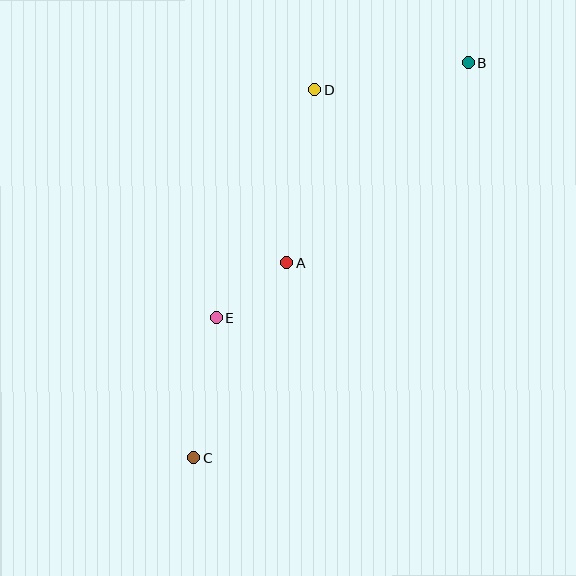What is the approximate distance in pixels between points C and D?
The distance between C and D is approximately 388 pixels.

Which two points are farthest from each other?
Points B and C are farthest from each other.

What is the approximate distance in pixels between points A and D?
The distance between A and D is approximately 176 pixels.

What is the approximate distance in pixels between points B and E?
The distance between B and E is approximately 358 pixels.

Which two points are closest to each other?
Points A and E are closest to each other.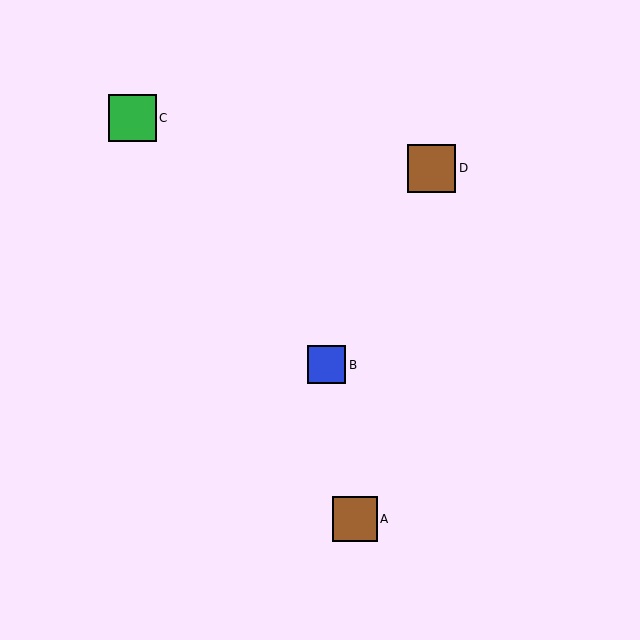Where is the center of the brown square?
The center of the brown square is at (355, 519).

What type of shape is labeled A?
Shape A is a brown square.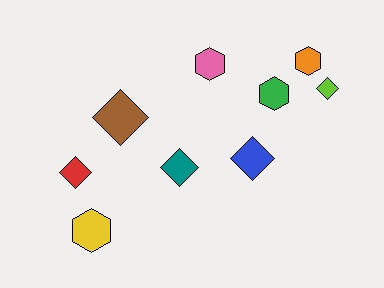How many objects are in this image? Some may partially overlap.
There are 9 objects.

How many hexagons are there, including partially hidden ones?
There are 4 hexagons.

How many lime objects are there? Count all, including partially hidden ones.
There is 1 lime object.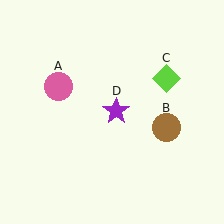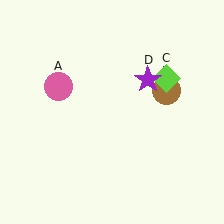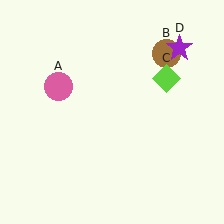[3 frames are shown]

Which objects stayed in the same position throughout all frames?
Pink circle (object A) and lime diamond (object C) remained stationary.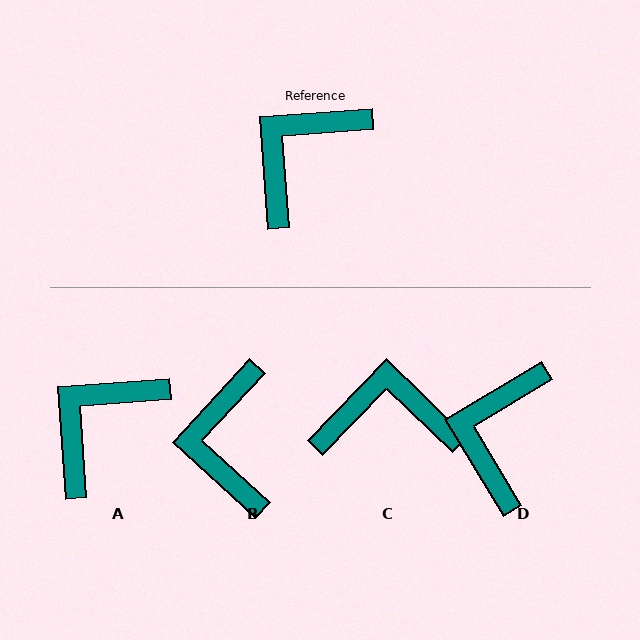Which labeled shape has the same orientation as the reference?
A.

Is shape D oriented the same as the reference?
No, it is off by about 27 degrees.